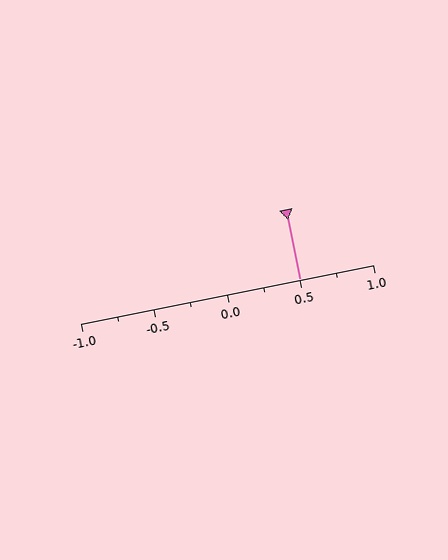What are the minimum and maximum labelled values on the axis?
The axis runs from -1.0 to 1.0.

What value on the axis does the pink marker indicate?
The marker indicates approximately 0.5.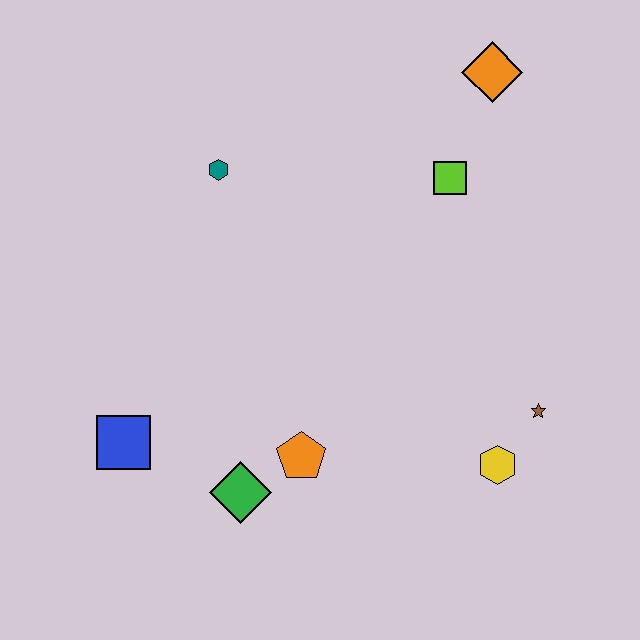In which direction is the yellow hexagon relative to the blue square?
The yellow hexagon is to the right of the blue square.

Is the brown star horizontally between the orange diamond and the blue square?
No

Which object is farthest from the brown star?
The blue square is farthest from the brown star.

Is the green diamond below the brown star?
Yes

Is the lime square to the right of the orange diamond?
No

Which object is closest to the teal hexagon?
The lime square is closest to the teal hexagon.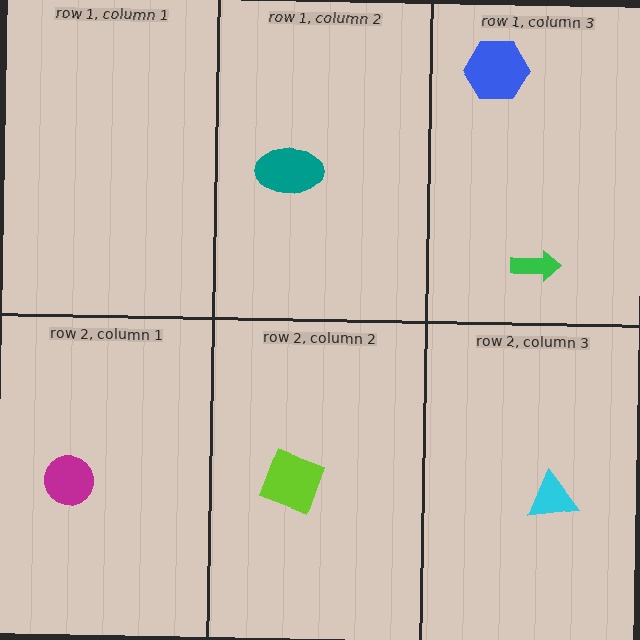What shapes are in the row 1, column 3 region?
The blue hexagon, the green arrow.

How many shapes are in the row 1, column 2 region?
1.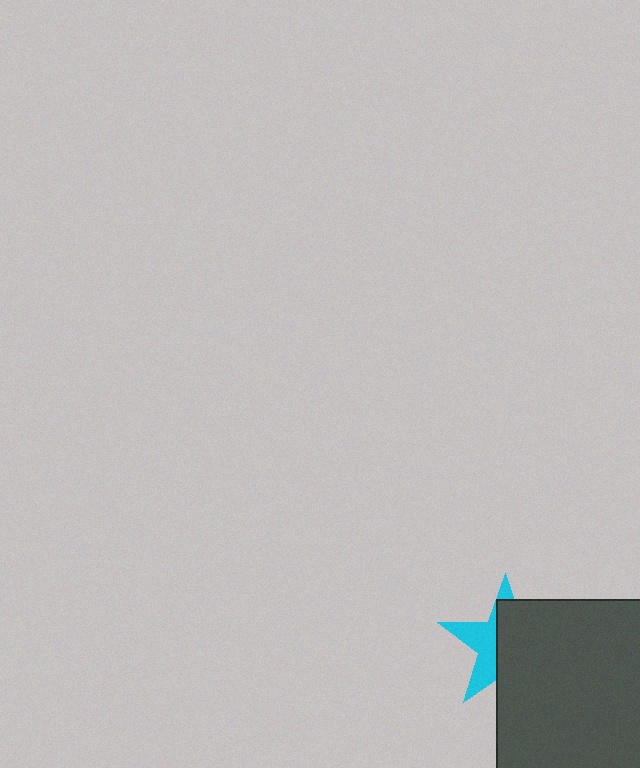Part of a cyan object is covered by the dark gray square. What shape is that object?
It is a star.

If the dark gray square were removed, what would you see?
You would see the complete cyan star.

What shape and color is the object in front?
The object in front is a dark gray square.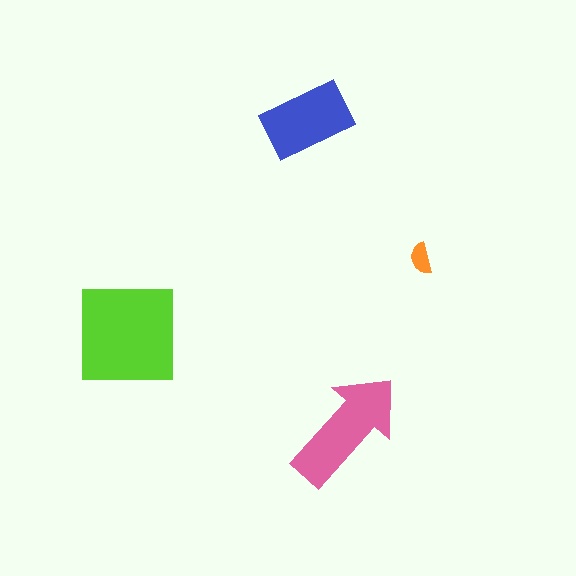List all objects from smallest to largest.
The orange semicircle, the blue rectangle, the pink arrow, the lime square.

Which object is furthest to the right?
The orange semicircle is rightmost.